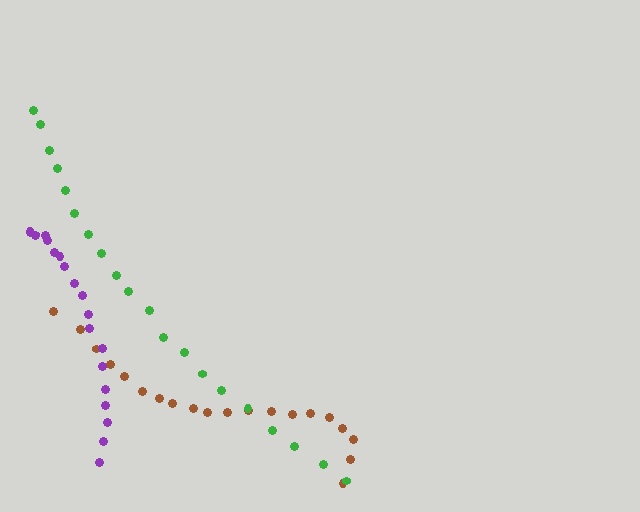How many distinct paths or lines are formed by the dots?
There are 3 distinct paths.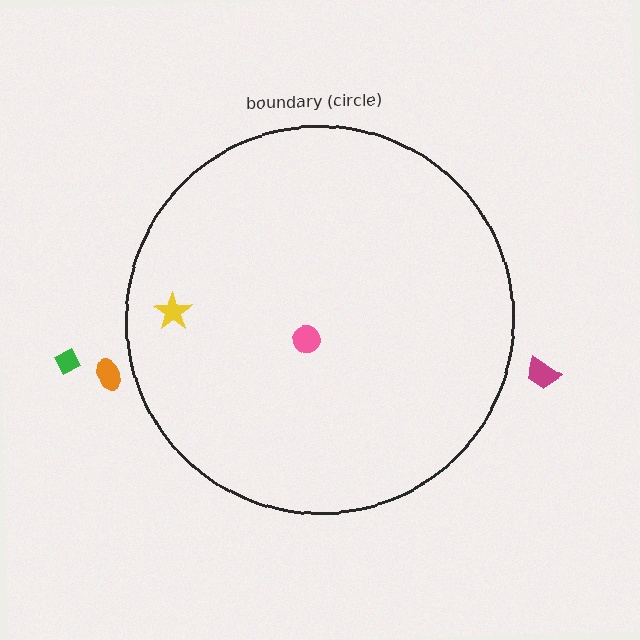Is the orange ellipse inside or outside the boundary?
Outside.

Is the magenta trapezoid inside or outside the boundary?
Outside.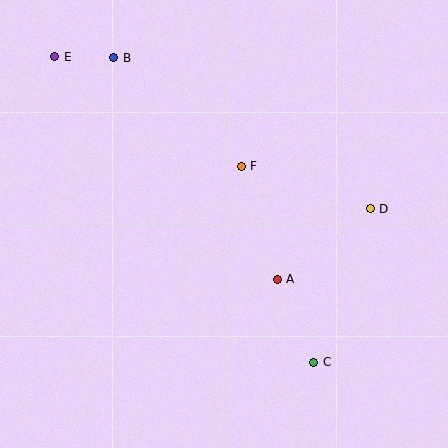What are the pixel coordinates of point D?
Point D is at (370, 209).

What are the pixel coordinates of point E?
Point E is at (55, 57).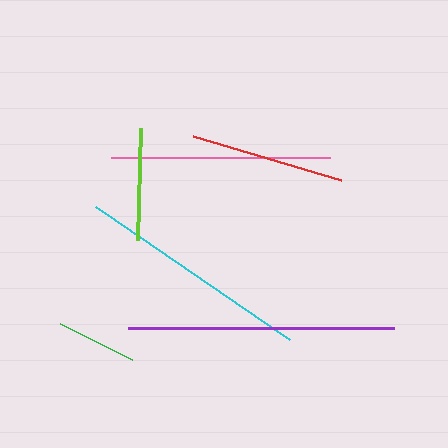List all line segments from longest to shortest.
From longest to shortest: purple, cyan, pink, red, lime, green.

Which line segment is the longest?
The purple line is the longest at approximately 266 pixels.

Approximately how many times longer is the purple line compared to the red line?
The purple line is approximately 1.7 times the length of the red line.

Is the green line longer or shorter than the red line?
The red line is longer than the green line.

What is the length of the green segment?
The green segment is approximately 81 pixels long.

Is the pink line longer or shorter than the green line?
The pink line is longer than the green line.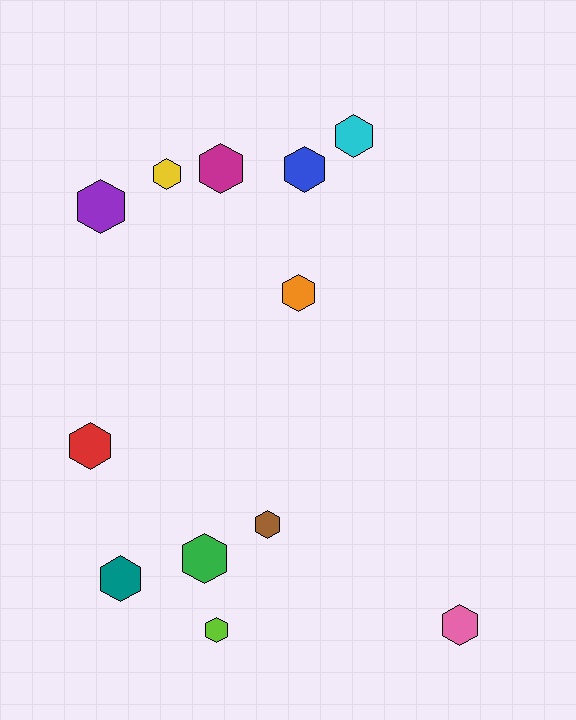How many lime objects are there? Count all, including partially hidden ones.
There is 1 lime object.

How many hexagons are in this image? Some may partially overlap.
There are 12 hexagons.